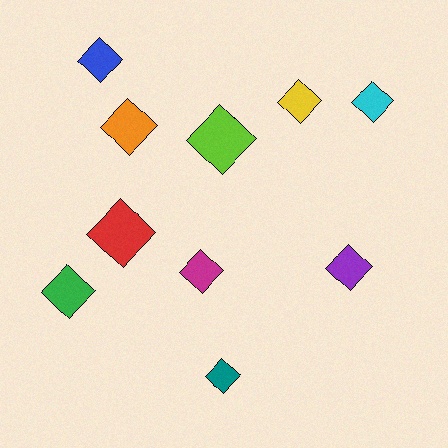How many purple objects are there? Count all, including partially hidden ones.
There is 1 purple object.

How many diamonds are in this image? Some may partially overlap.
There are 10 diamonds.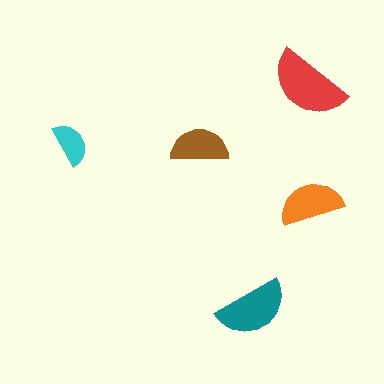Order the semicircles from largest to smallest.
the red one, the teal one, the orange one, the brown one, the cyan one.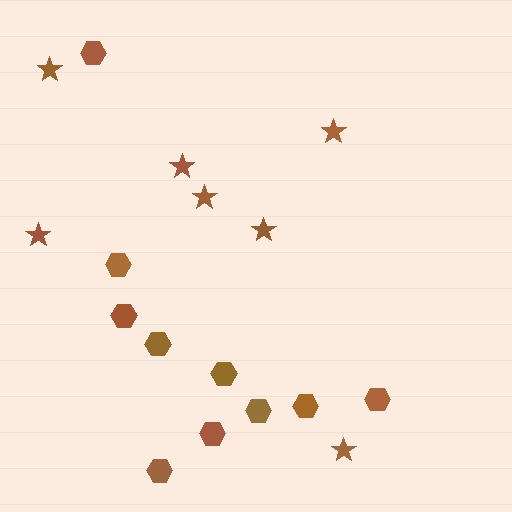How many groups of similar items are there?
There are 2 groups: one group of stars (7) and one group of hexagons (10).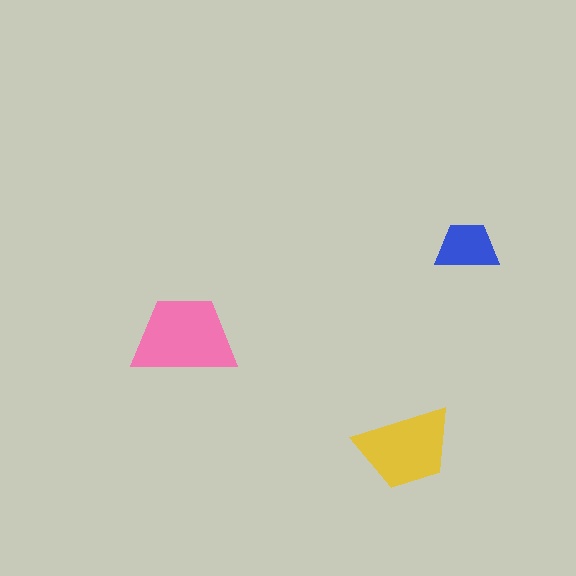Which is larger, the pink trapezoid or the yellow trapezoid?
The pink one.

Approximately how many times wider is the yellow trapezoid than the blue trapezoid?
About 1.5 times wider.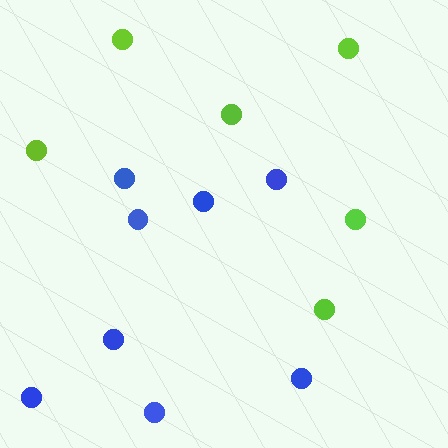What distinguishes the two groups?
There are 2 groups: one group of blue circles (8) and one group of lime circles (6).